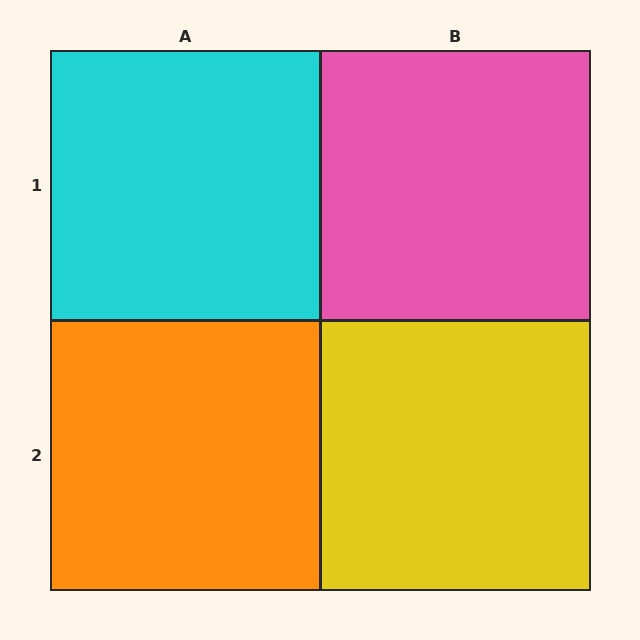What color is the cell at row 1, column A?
Cyan.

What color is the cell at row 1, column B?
Pink.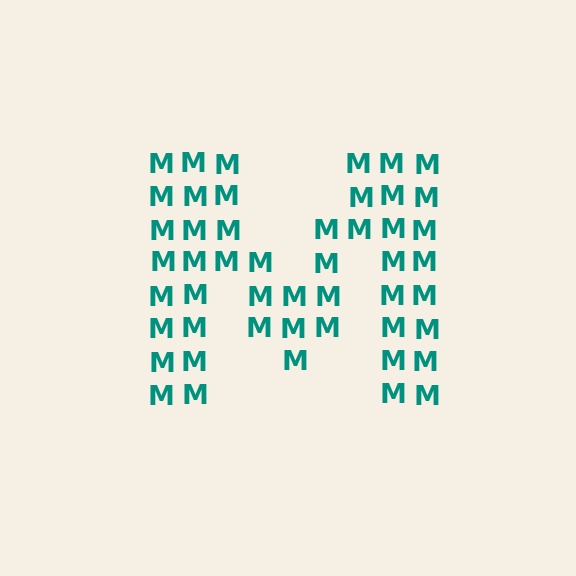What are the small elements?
The small elements are letter M's.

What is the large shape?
The large shape is the letter M.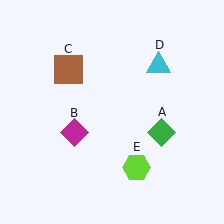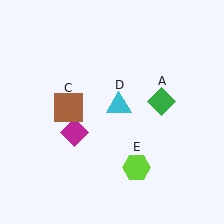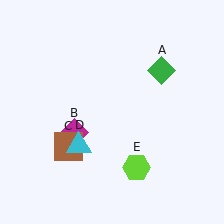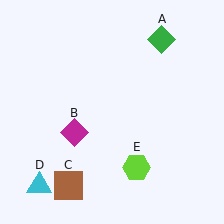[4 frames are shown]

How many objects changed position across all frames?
3 objects changed position: green diamond (object A), brown square (object C), cyan triangle (object D).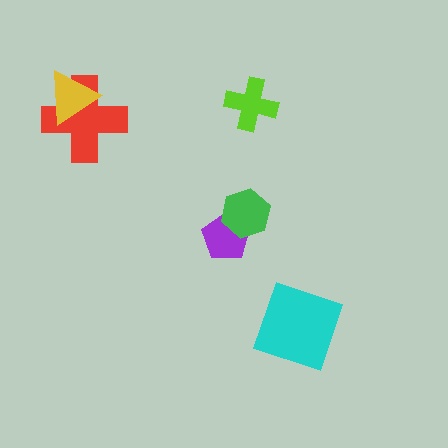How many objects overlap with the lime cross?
0 objects overlap with the lime cross.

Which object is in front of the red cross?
The yellow triangle is in front of the red cross.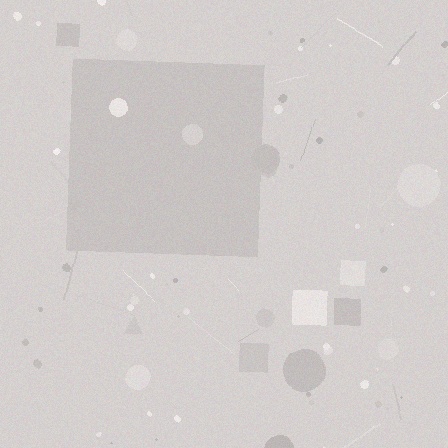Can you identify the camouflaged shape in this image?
The camouflaged shape is a square.